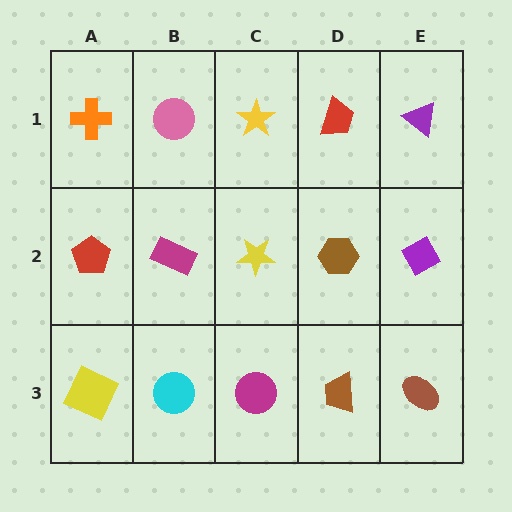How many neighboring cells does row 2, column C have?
4.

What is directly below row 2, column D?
A brown trapezoid.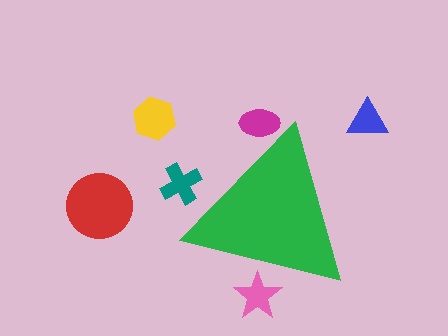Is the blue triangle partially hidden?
No, the blue triangle is fully visible.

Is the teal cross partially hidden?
Yes, the teal cross is partially hidden behind the green triangle.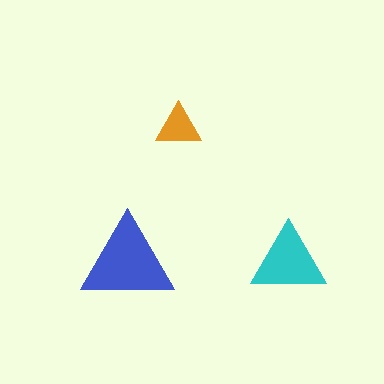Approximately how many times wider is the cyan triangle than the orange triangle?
About 1.5 times wider.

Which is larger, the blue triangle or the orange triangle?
The blue one.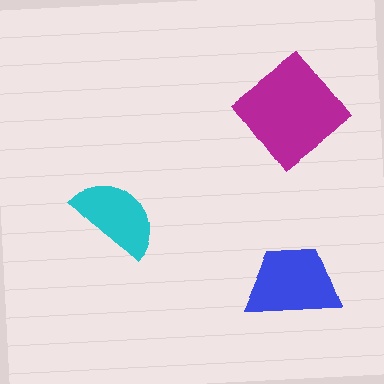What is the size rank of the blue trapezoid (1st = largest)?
2nd.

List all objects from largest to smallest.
The magenta diamond, the blue trapezoid, the cyan semicircle.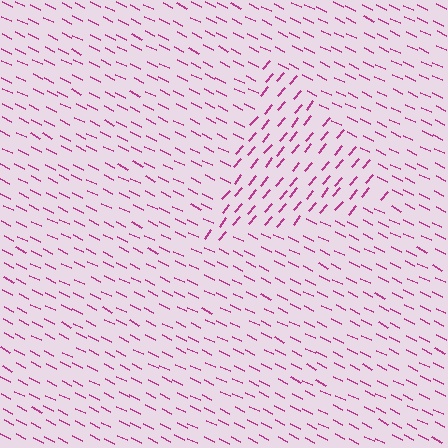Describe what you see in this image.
The image is filled with small magenta line segments. A triangle region in the image has lines oriented differently from the surrounding lines, creating a visible texture boundary.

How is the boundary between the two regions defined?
The boundary is defined purely by a change in line orientation (approximately 77 degrees difference). All lines are the same color and thickness.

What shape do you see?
I see a triangle.